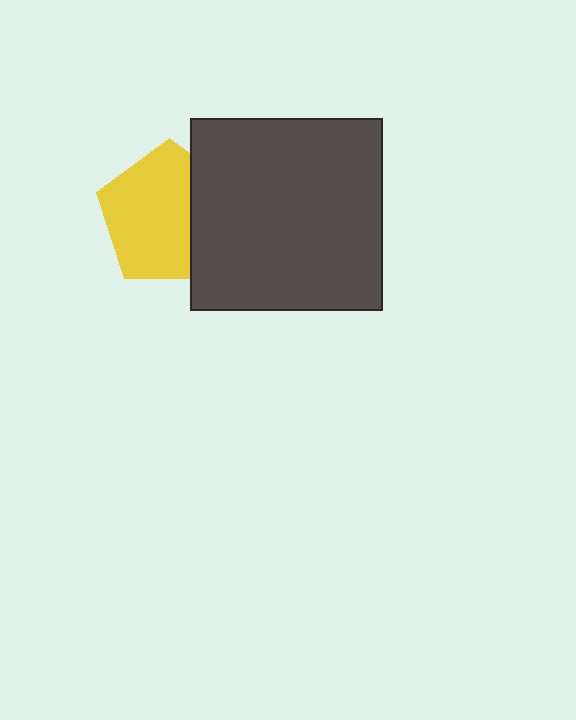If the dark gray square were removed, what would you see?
You would see the complete yellow pentagon.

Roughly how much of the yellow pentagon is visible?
Most of it is visible (roughly 69%).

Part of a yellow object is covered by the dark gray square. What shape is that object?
It is a pentagon.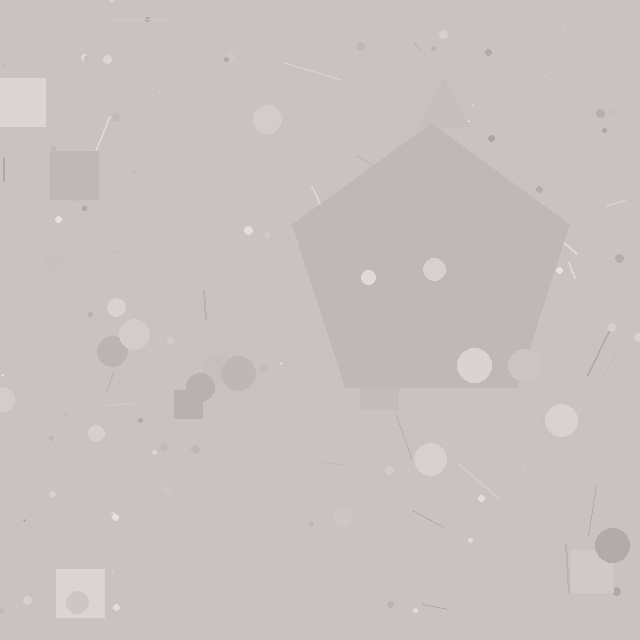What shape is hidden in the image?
A pentagon is hidden in the image.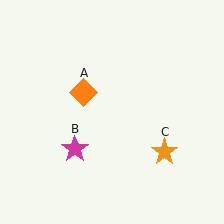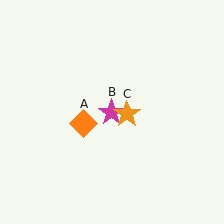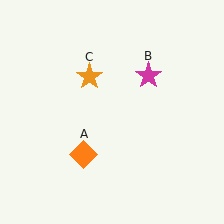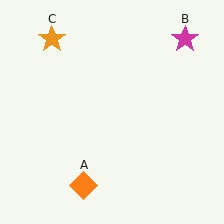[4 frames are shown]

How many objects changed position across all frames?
3 objects changed position: orange diamond (object A), magenta star (object B), orange star (object C).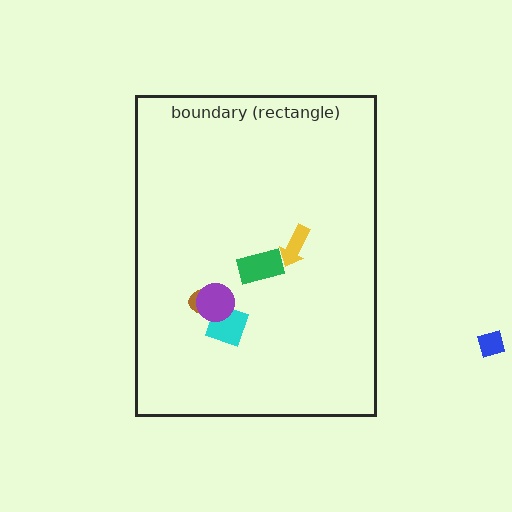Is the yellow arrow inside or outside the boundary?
Inside.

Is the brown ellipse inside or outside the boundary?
Inside.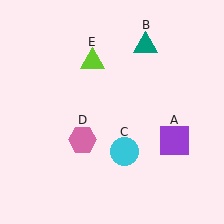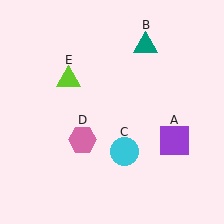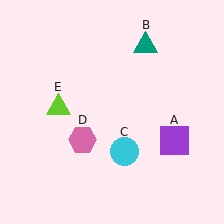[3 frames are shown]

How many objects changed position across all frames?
1 object changed position: lime triangle (object E).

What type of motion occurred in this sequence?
The lime triangle (object E) rotated counterclockwise around the center of the scene.